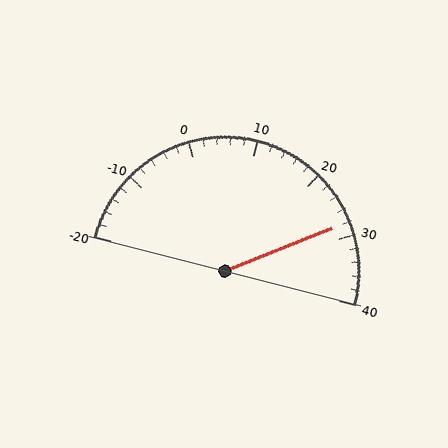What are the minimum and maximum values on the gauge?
The gauge ranges from -20 to 40.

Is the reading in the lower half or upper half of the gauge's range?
The reading is in the upper half of the range (-20 to 40).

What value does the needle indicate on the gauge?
The needle indicates approximately 28.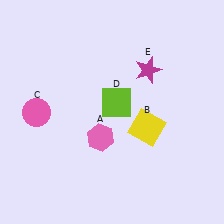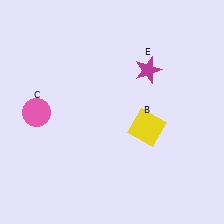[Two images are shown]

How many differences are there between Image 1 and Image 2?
There are 2 differences between the two images.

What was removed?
The pink hexagon (A), the lime square (D) were removed in Image 2.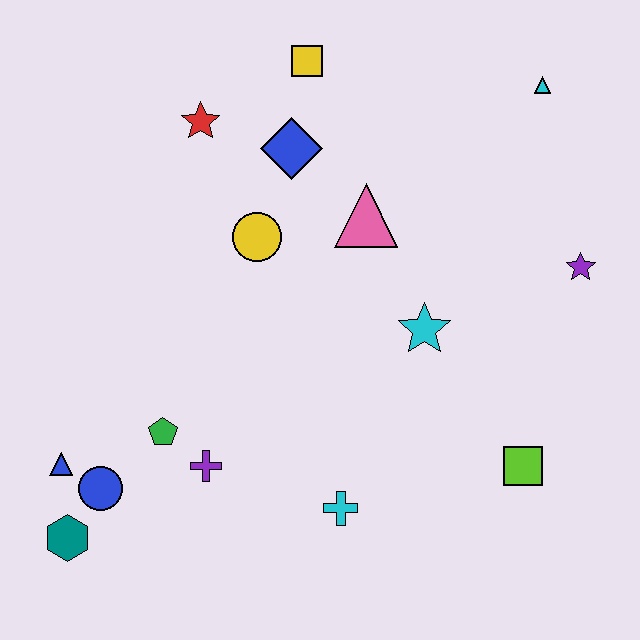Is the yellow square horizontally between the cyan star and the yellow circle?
Yes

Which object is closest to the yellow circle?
The blue diamond is closest to the yellow circle.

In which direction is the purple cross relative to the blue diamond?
The purple cross is below the blue diamond.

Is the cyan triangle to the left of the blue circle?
No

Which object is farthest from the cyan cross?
The cyan triangle is farthest from the cyan cross.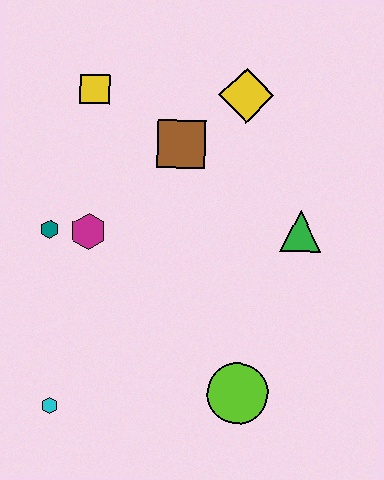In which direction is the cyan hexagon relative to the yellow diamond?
The cyan hexagon is below the yellow diamond.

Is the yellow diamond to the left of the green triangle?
Yes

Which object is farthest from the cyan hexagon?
The yellow diamond is farthest from the cyan hexagon.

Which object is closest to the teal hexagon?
The magenta hexagon is closest to the teal hexagon.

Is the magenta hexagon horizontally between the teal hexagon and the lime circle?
Yes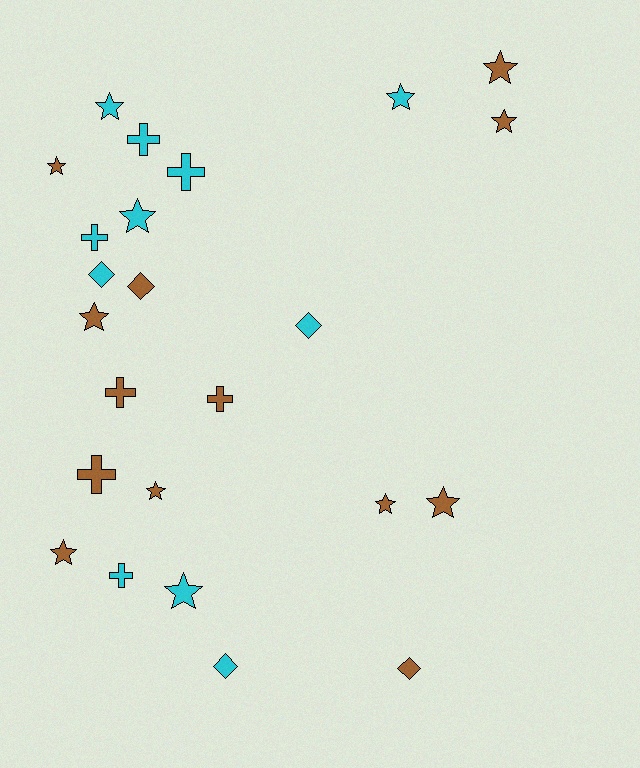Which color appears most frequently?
Brown, with 13 objects.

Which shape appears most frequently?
Star, with 12 objects.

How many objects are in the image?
There are 24 objects.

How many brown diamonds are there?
There are 2 brown diamonds.